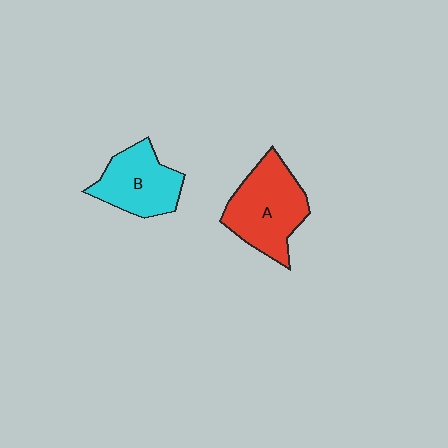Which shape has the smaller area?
Shape B (cyan).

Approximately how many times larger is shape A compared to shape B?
Approximately 1.3 times.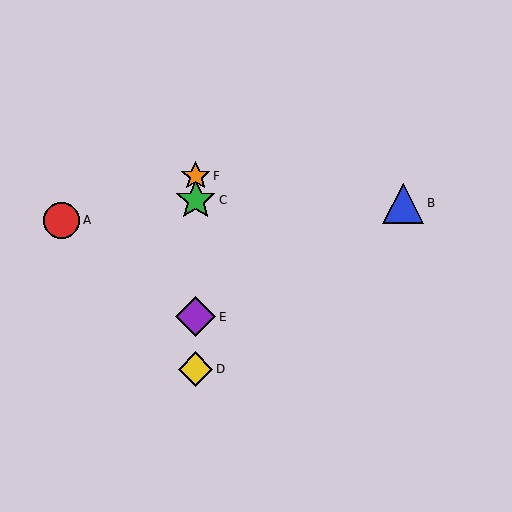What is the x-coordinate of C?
Object C is at x≈196.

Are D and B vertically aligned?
No, D is at x≈196 and B is at x≈403.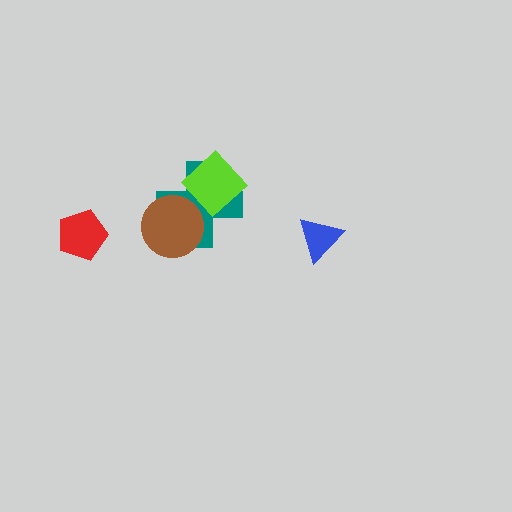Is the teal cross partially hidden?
Yes, it is partially covered by another shape.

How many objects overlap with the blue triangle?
0 objects overlap with the blue triangle.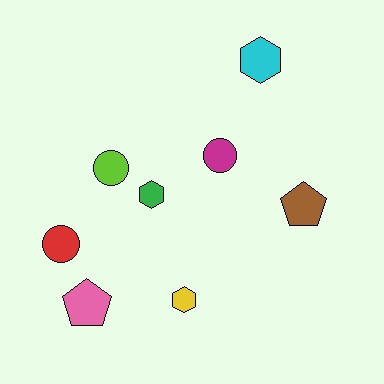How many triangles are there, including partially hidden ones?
There are no triangles.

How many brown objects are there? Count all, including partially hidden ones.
There is 1 brown object.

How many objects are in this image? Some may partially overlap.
There are 8 objects.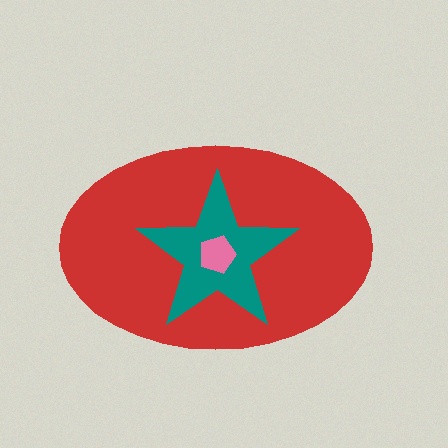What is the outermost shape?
The red ellipse.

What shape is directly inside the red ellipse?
The teal star.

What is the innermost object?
The pink pentagon.